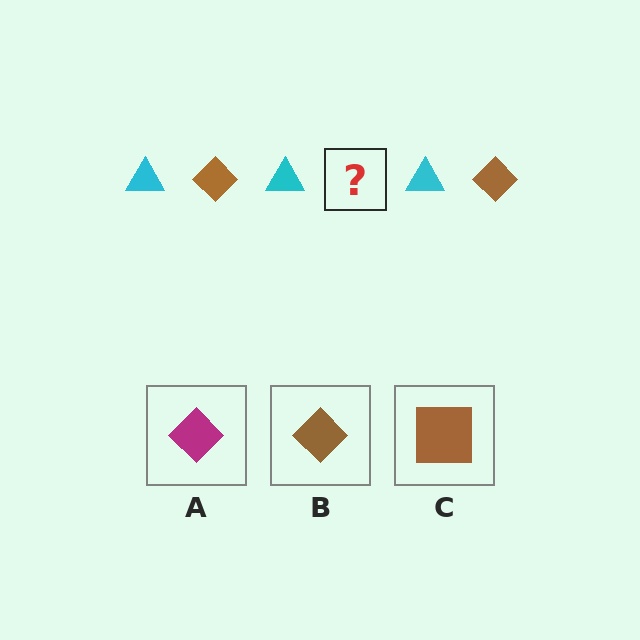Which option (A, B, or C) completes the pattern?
B.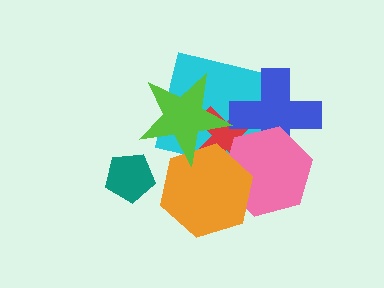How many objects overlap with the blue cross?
3 objects overlap with the blue cross.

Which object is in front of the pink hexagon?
The orange hexagon is in front of the pink hexagon.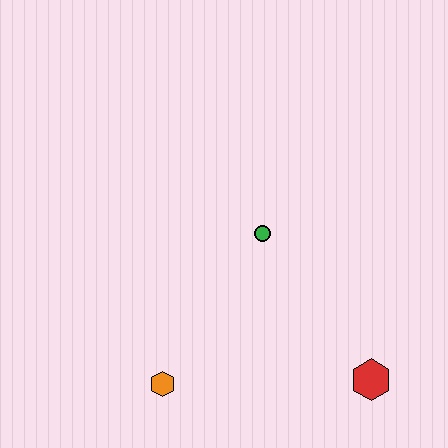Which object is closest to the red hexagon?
The green circle is closest to the red hexagon.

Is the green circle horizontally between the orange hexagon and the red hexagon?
Yes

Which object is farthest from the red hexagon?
The orange hexagon is farthest from the red hexagon.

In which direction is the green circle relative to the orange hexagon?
The green circle is above the orange hexagon.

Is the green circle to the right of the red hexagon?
No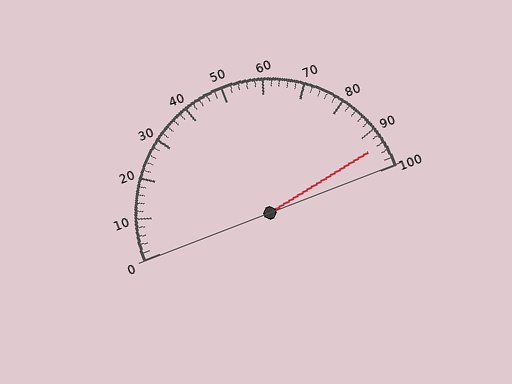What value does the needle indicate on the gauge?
The needle indicates approximately 94.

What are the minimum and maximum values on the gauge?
The gauge ranges from 0 to 100.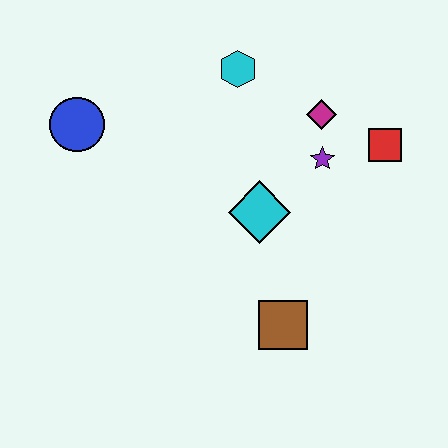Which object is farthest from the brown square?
The blue circle is farthest from the brown square.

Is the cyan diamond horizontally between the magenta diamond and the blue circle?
Yes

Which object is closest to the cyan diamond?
The purple star is closest to the cyan diamond.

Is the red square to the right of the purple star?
Yes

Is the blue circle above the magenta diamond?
No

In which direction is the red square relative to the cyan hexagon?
The red square is to the right of the cyan hexagon.